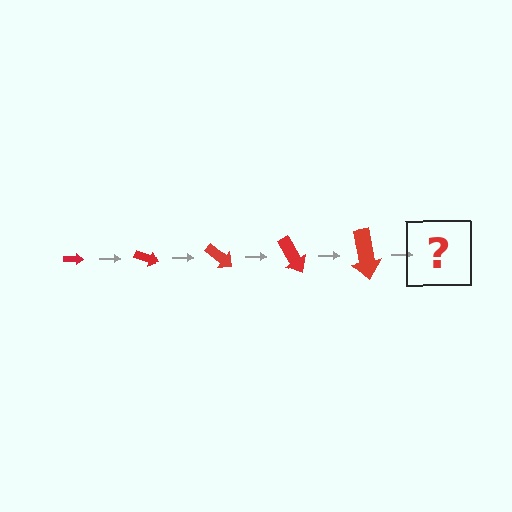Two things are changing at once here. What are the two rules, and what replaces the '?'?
The two rules are that the arrow grows larger each step and it rotates 20 degrees each step. The '?' should be an arrow, larger than the previous one and rotated 100 degrees from the start.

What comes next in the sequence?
The next element should be an arrow, larger than the previous one and rotated 100 degrees from the start.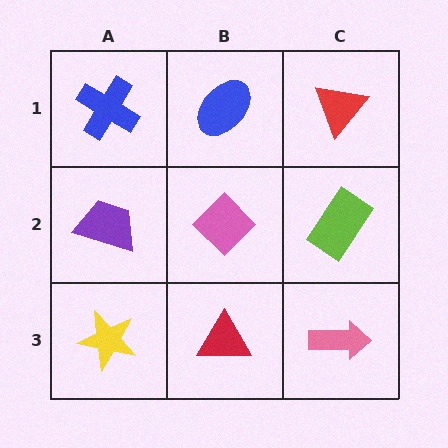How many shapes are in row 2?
3 shapes.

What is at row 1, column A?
A blue cross.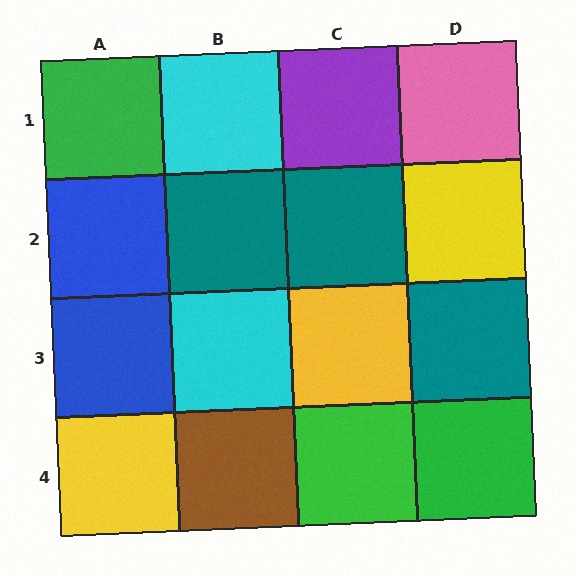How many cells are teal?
3 cells are teal.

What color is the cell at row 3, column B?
Cyan.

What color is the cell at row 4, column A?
Yellow.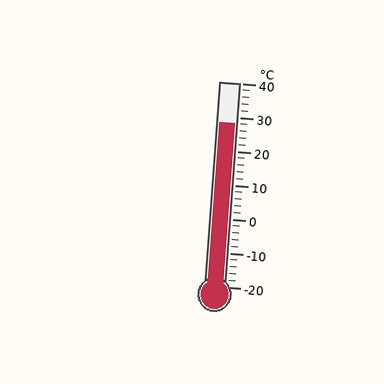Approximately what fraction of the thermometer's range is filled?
The thermometer is filled to approximately 80% of its range.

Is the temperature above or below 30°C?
The temperature is below 30°C.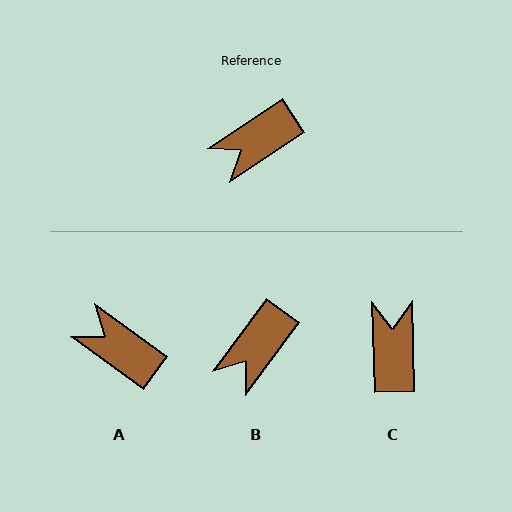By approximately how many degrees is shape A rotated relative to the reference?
Approximately 69 degrees clockwise.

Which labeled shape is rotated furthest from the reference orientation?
C, about 122 degrees away.